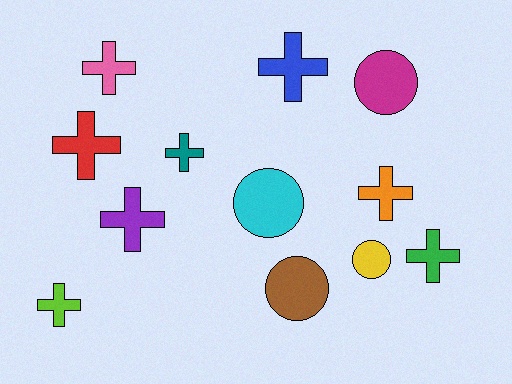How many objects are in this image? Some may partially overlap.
There are 12 objects.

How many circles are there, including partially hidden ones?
There are 4 circles.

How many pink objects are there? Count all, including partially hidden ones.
There is 1 pink object.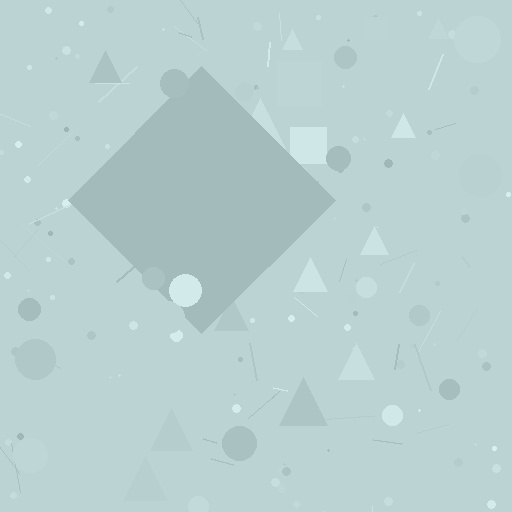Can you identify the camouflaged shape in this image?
The camouflaged shape is a diamond.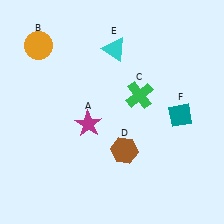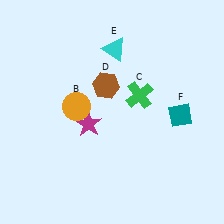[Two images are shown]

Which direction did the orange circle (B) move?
The orange circle (B) moved down.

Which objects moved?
The objects that moved are: the orange circle (B), the brown hexagon (D).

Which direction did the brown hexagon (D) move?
The brown hexagon (D) moved up.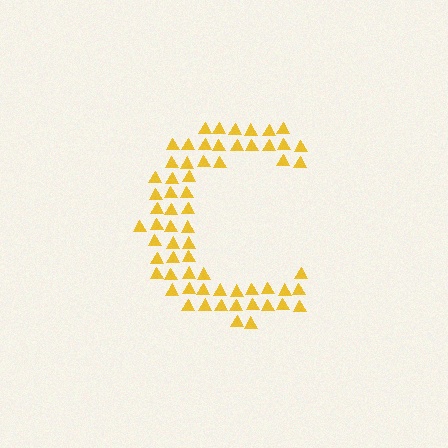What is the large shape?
The large shape is the letter C.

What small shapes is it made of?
It is made of small triangles.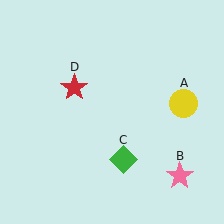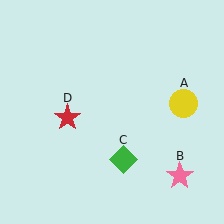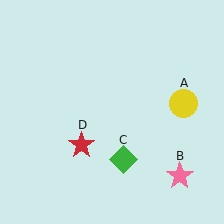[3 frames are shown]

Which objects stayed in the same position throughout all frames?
Yellow circle (object A) and pink star (object B) and green diamond (object C) remained stationary.